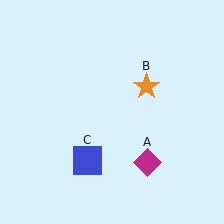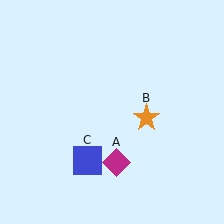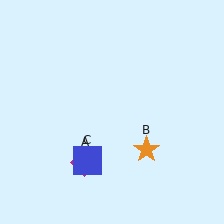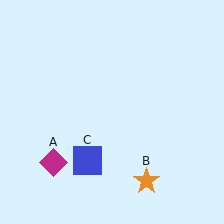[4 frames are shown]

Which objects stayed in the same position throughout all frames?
Blue square (object C) remained stationary.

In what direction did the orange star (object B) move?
The orange star (object B) moved down.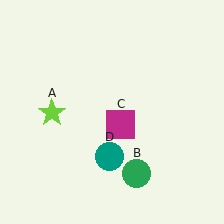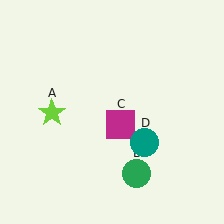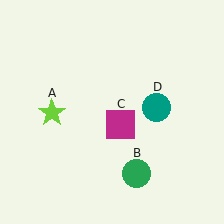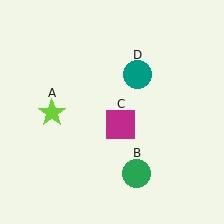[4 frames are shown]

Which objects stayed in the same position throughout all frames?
Lime star (object A) and green circle (object B) and magenta square (object C) remained stationary.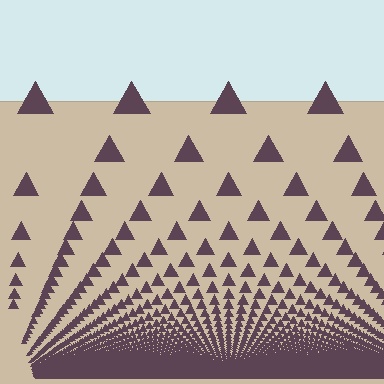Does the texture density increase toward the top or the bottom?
Density increases toward the bottom.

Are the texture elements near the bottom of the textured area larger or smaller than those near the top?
Smaller. The gradient is inverted — elements near the bottom are smaller and denser.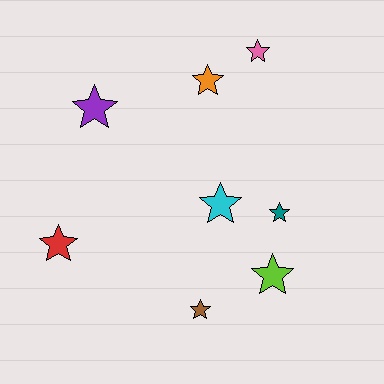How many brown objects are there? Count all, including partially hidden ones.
There is 1 brown object.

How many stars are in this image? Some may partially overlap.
There are 8 stars.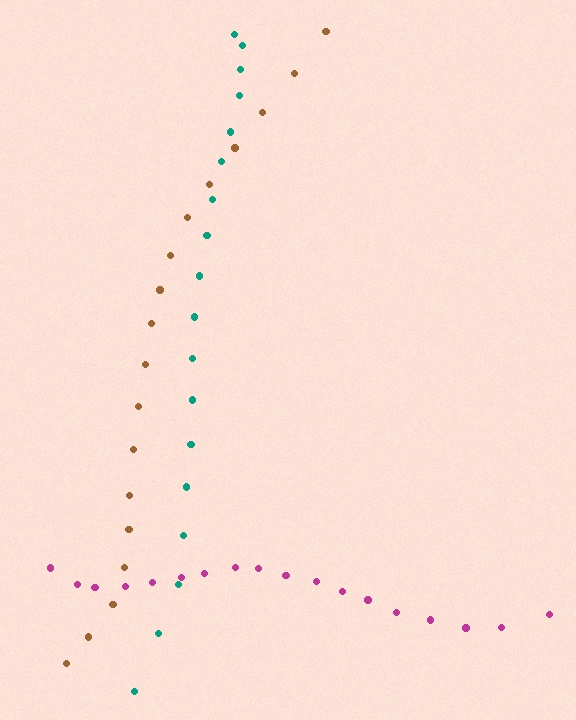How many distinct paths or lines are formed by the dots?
There are 3 distinct paths.